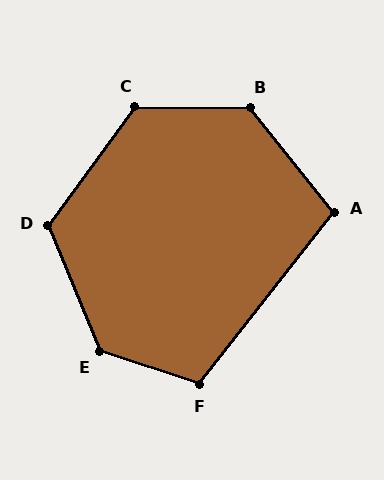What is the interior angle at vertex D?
Approximately 121 degrees (obtuse).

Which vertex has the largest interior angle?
E, at approximately 131 degrees.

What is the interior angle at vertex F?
Approximately 110 degrees (obtuse).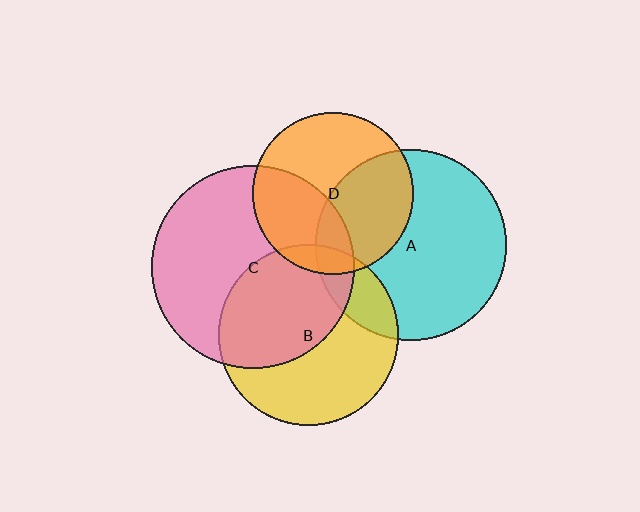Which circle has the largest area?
Circle C (pink).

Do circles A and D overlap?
Yes.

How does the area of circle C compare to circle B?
Approximately 1.3 times.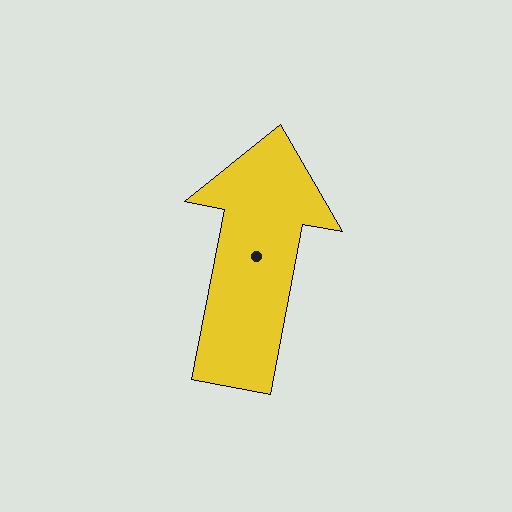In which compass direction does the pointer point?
North.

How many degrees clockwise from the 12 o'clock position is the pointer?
Approximately 11 degrees.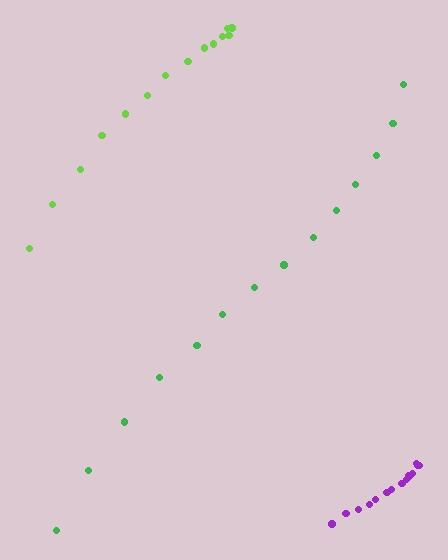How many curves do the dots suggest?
There are 3 distinct paths.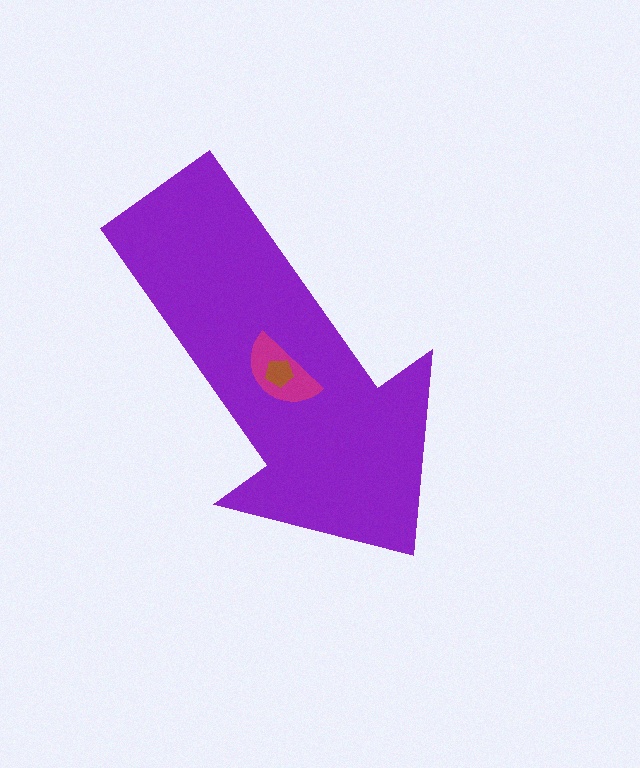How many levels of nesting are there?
3.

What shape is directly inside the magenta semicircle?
The brown pentagon.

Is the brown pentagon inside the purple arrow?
Yes.